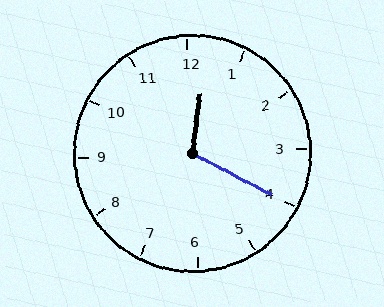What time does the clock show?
12:20.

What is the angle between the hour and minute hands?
Approximately 110 degrees.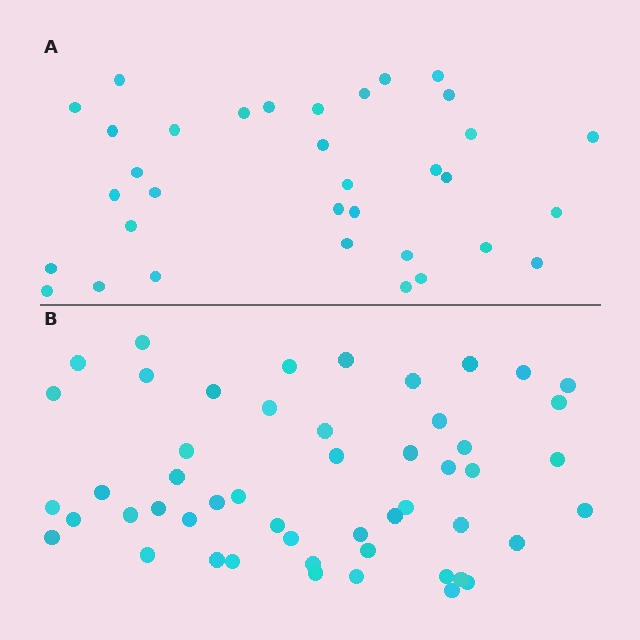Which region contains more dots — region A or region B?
Region B (the bottom region) has more dots.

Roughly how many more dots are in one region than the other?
Region B has approximately 15 more dots than region A.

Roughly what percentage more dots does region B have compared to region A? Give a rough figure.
About 50% more.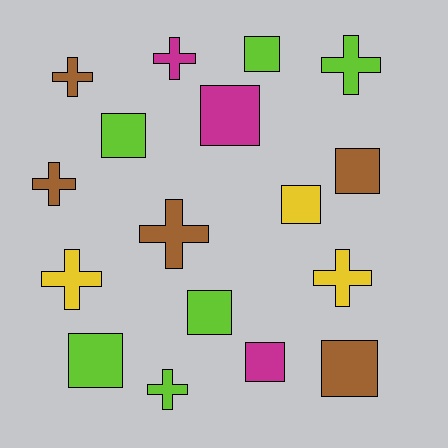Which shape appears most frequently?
Square, with 9 objects.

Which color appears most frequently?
Lime, with 6 objects.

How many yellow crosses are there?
There are 2 yellow crosses.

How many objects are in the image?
There are 17 objects.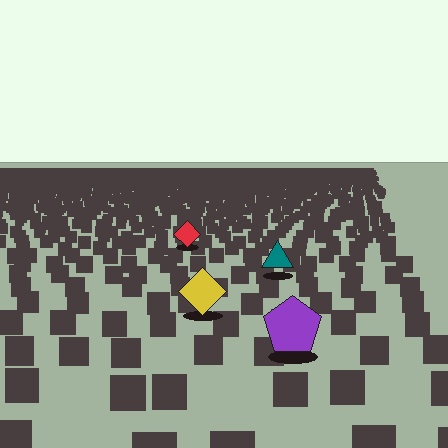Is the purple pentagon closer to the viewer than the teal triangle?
Yes. The purple pentagon is closer — you can tell from the texture gradient: the ground texture is coarser near it.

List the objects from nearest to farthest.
From nearest to farthest: the purple pentagon, the yellow diamond, the teal triangle, the red diamond.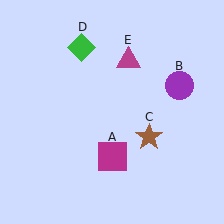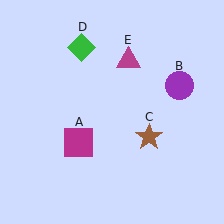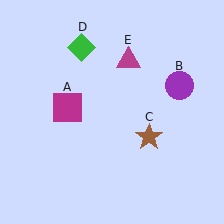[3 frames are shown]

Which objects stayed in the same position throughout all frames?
Purple circle (object B) and brown star (object C) and green diamond (object D) and magenta triangle (object E) remained stationary.